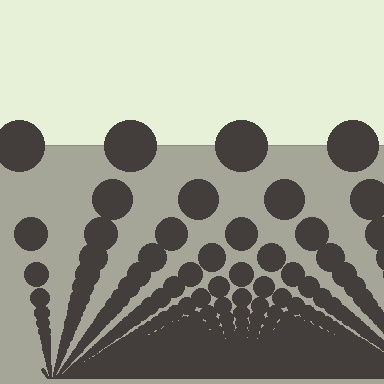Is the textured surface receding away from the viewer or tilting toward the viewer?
The surface appears to tilt toward the viewer. Texture elements get larger and sparser toward the top.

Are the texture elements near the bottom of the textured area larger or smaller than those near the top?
Smaller. The gradient is inverted — elements near the bottom are smaller and denser.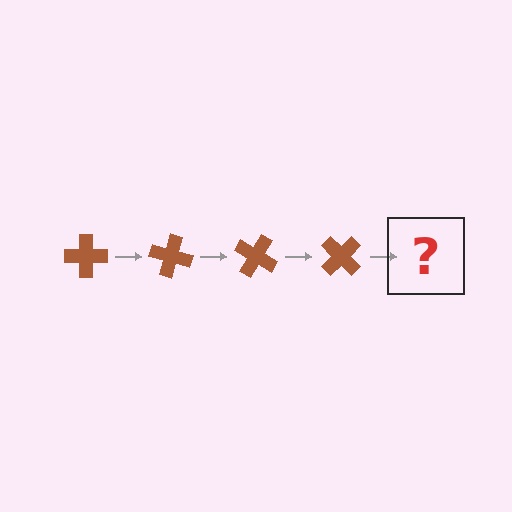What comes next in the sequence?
The next element should be a brown cross rotated 60 degrees.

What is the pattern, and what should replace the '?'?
The pattern is that the cross rotates 15 degrees each step. The '?' should be a brown cross rotated 60 degrees.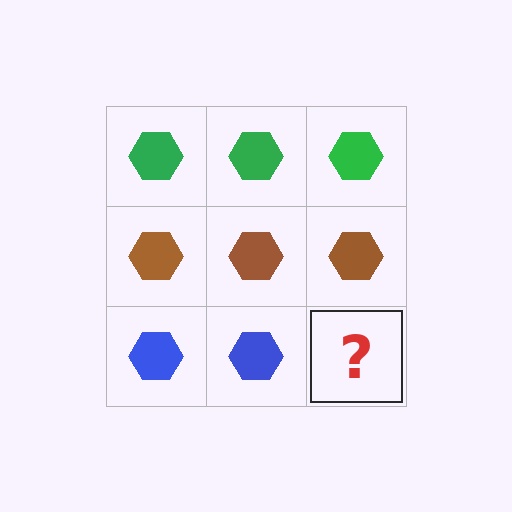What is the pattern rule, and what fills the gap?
The rule is that each row has a consistent color. The gap should be filled with a blue hexagon.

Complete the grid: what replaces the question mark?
The question mark should be replaced with a blue hexagon.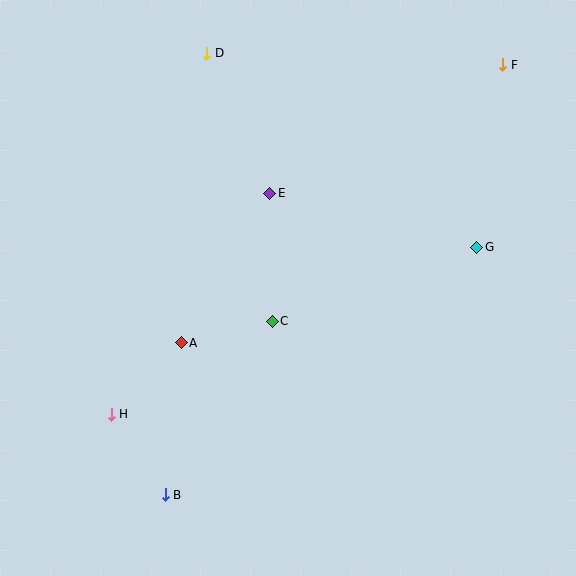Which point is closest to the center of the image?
Point C at (272, 321) is closest to the center.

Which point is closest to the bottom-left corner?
Point B is closest to the bottom-left corner.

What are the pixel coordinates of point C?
Point C is at (272, 321).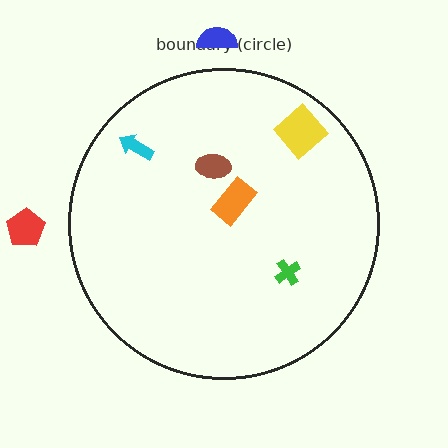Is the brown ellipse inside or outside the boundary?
Inside.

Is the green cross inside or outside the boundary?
Inside.